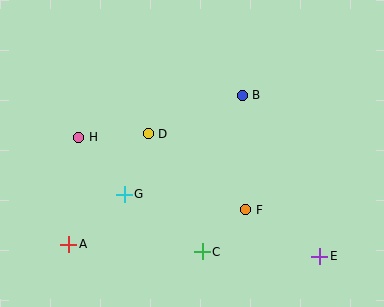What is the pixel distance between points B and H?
The distance between B and H is 169 pixels.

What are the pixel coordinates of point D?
Point D is at (148, 134).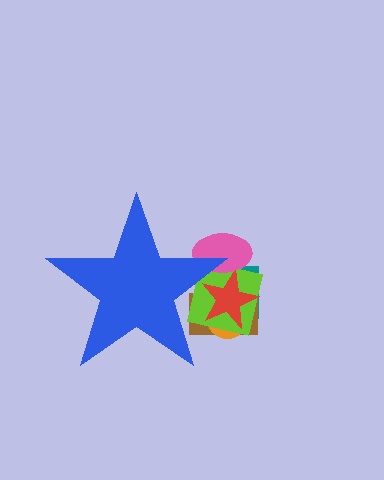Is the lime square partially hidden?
Yes, the lime square is partially hidden behind the blue star.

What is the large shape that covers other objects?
A blue star.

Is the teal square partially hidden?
Yes, the teal square is partially hidden behind the blue star.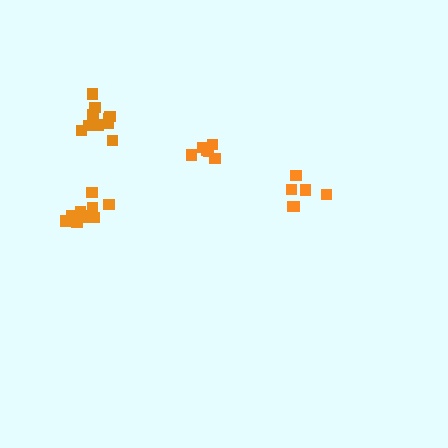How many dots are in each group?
Group 1: 6 dots, Group 2: 6 dots, Group 3: 11 dots, Group 4: 11 dots (34 total).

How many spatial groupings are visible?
There are 4 spatial groupings.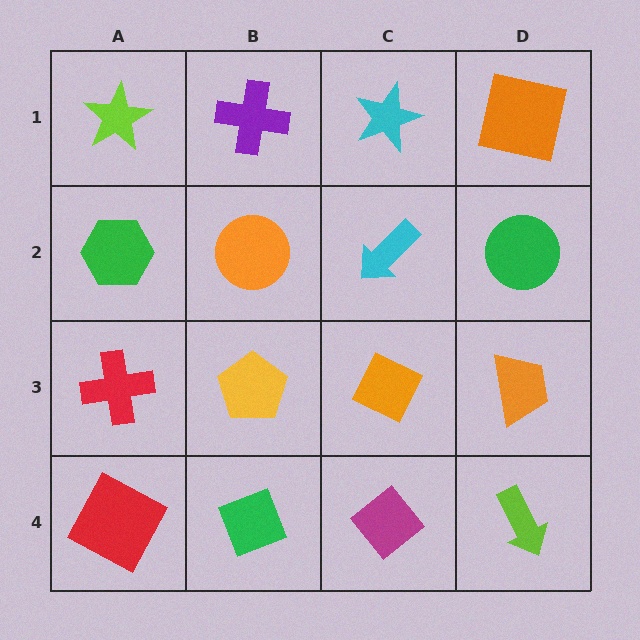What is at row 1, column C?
A cyan star.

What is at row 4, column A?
A red square.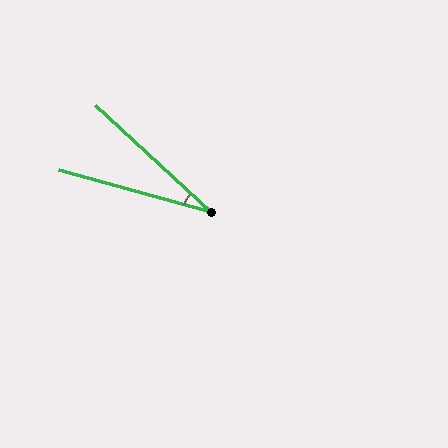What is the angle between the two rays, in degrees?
Approximately 27 degrees.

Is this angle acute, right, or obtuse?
It is acute.